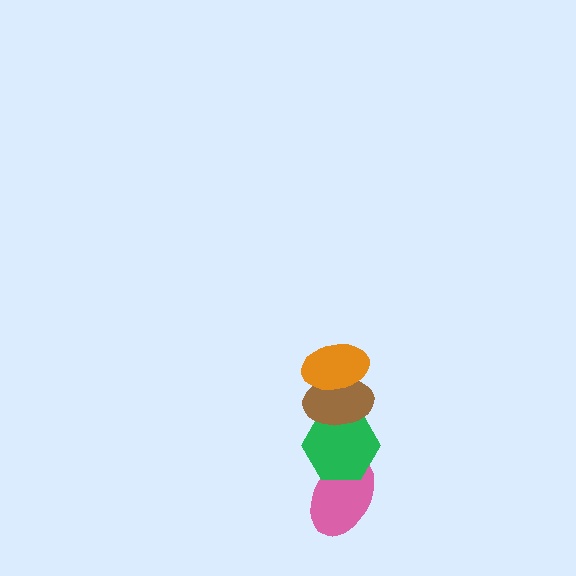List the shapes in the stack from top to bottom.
From top to bottom: the orange ellipse, the brown ellipse, the green hexagon, the pink ellipse.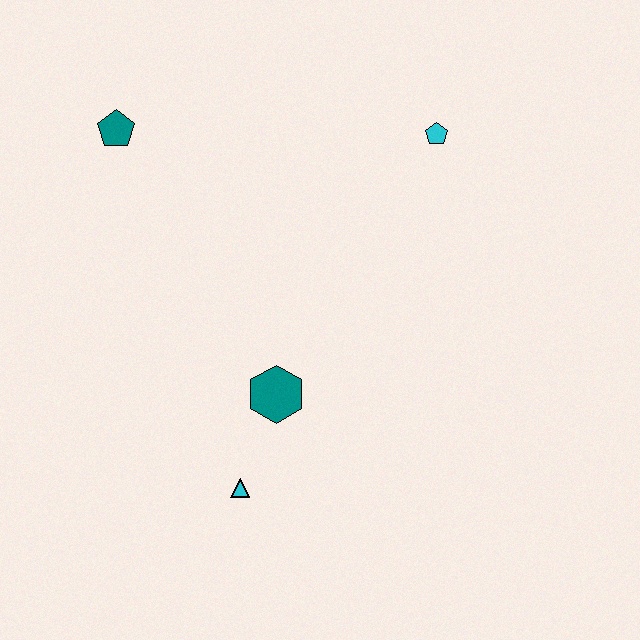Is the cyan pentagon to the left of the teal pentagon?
No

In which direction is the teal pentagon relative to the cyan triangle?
The teal pentagon is above the cyan triangle.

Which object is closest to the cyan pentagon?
The teal hexagon is closest to the cyan pentagon.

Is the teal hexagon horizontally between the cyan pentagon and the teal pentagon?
Yes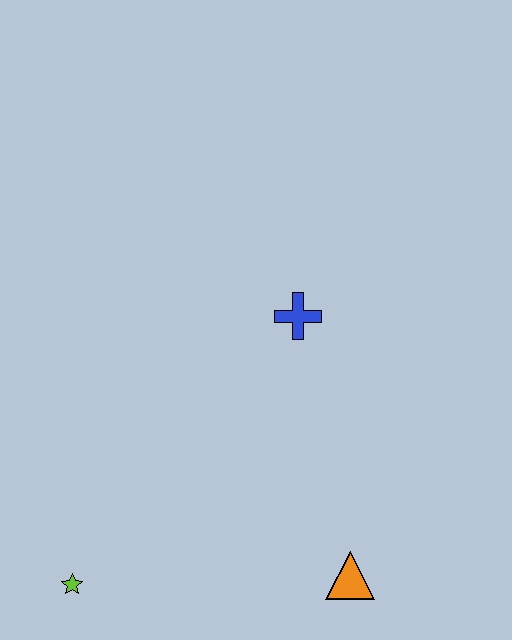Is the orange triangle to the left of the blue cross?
No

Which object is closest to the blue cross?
The orange triangle is closest to the blue cross.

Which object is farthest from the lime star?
The blue cross is farthest from the lime star.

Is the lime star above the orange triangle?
No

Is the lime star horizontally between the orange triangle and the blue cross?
No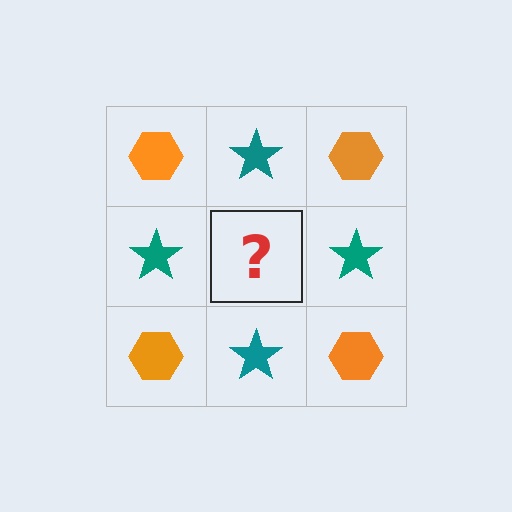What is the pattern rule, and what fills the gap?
The rule is that it alternates orange hexagon and teal star in a checkerboard pattern. The gap should be filled with an orange hexagon.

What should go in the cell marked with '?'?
The missing cell should contain an orange hexagon.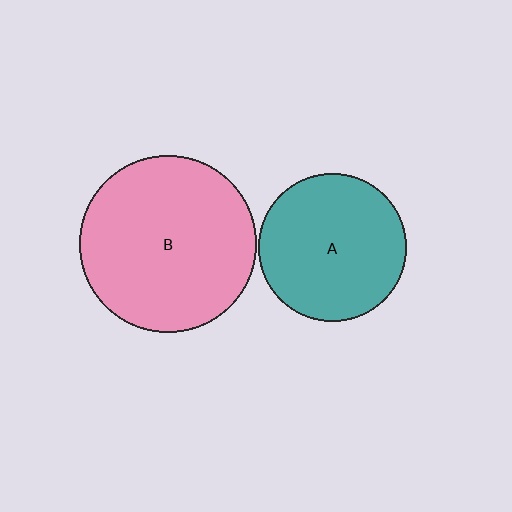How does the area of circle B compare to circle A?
Approximately 1.4 times.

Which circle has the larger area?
Circle B (pink).